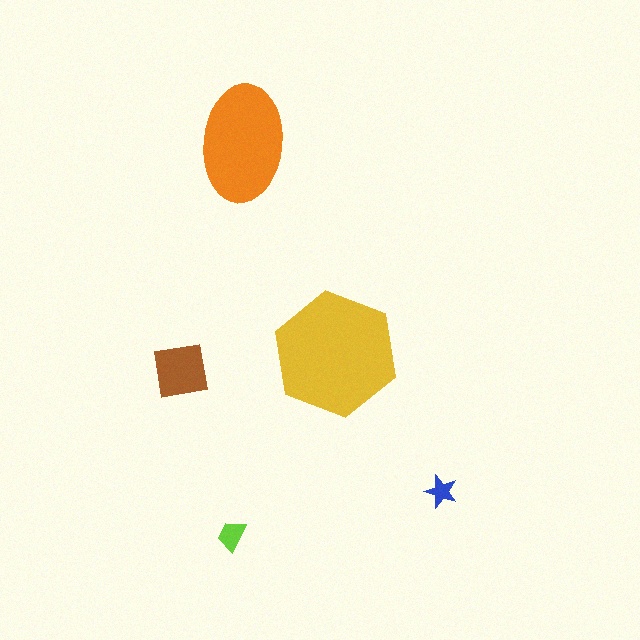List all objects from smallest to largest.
The blue star, the lime trapezoid, the brown square, the orange ellipse, the yellow hexagon.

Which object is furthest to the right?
The blue star is rightmost.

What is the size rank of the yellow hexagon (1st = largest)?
1st.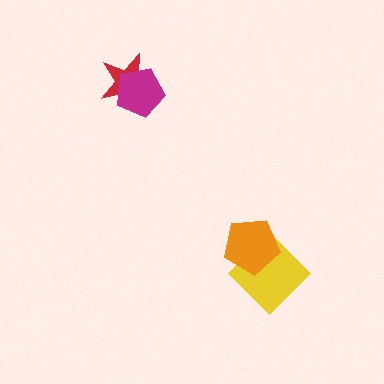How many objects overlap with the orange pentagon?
1 object overlaps with the orange pentagon.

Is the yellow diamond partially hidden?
Yes, it is partially covered by another shape.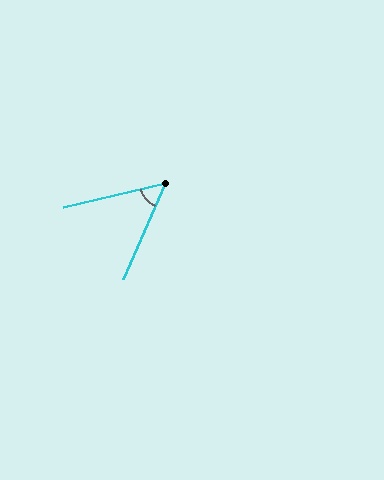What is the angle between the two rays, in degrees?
Approximately 53 degrees.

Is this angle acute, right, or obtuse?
It is acute.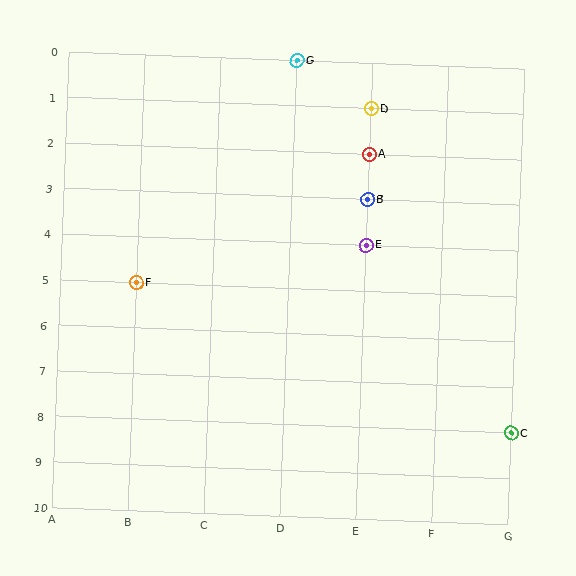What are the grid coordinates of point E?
Point E is at grid coordinates (E, 4).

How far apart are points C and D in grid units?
Points C and D are 2 columns and 7 rows apart (about 7.3 grid units diagonally).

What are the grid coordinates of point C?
Point C is at grid coordinates (G, 8).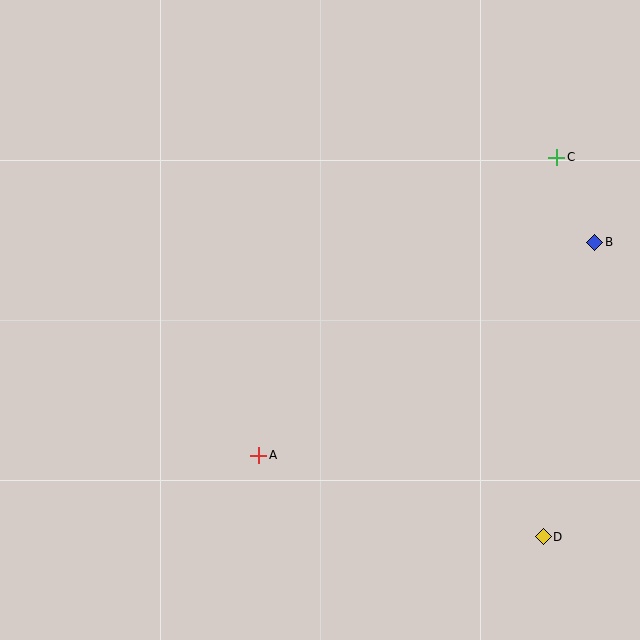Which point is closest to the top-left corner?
Point A is closest to the top-left corner.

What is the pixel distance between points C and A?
The distance between C and A is 421 pixels.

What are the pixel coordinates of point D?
Point D is at (543, 537).